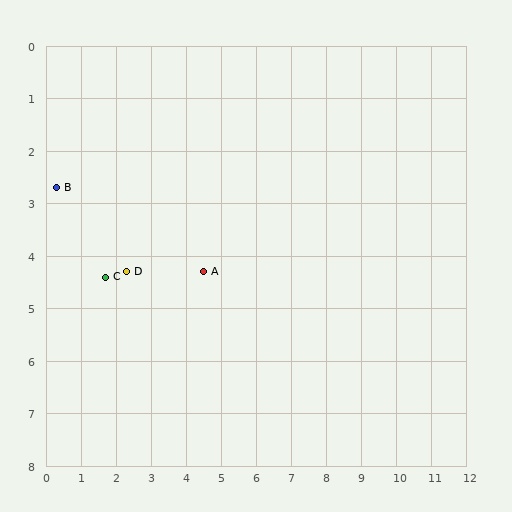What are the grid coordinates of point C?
Point C is at approximately (1.7, 4.4).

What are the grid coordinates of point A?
Point A is at approximately (4.5, 4.3).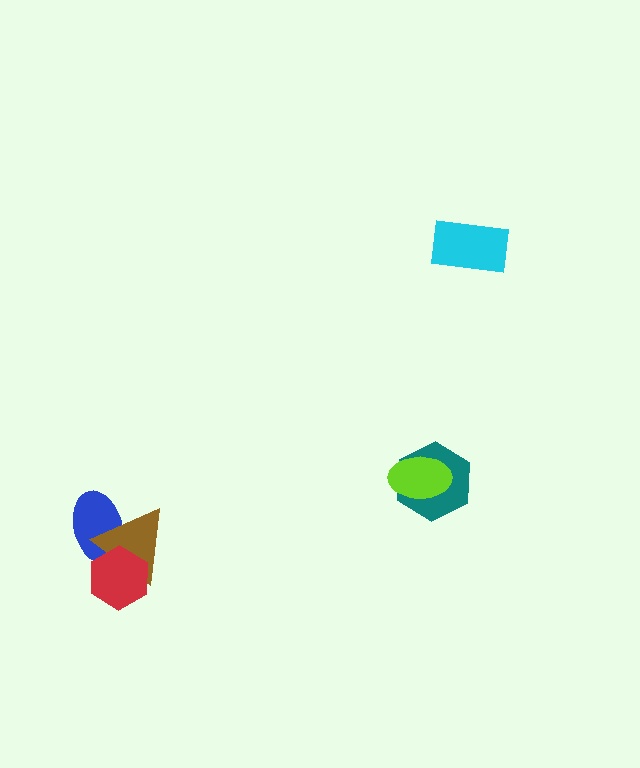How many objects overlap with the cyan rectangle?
0 objects overlap with the cyan rectangle.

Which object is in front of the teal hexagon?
The lime ellipse is in front of the teal hexagon.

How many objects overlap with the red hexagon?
2 objects overlap with the red hexagon.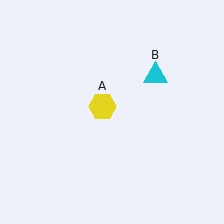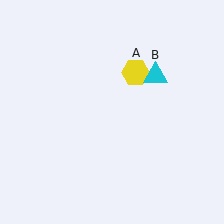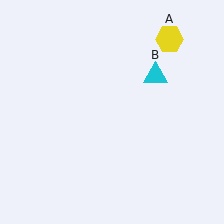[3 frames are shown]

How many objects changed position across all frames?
1 object changed position: yellow hexagon (object A).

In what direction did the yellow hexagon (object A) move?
The yellow hexagon (object A) moved up and to the right.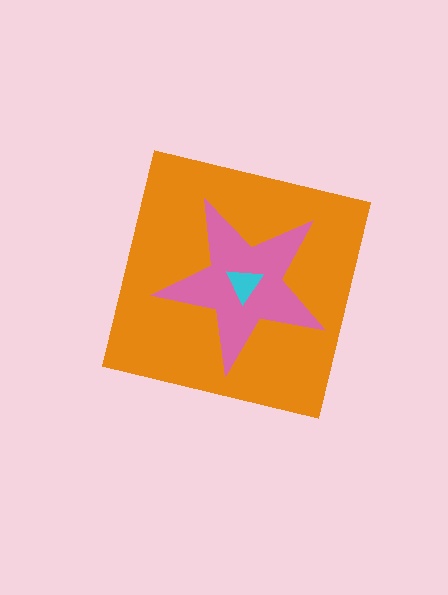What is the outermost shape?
The orange square.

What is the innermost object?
The cyan triangle.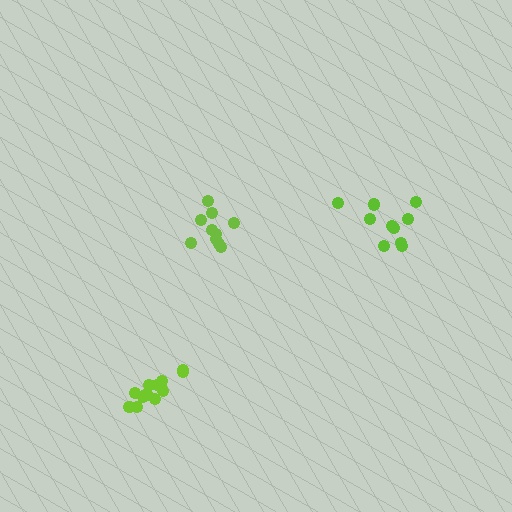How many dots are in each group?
Group 1: 10 dots, Group 2: 10 dots, Group 3: 13 dots (33 total).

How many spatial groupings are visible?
There are 3 spatial groupings.